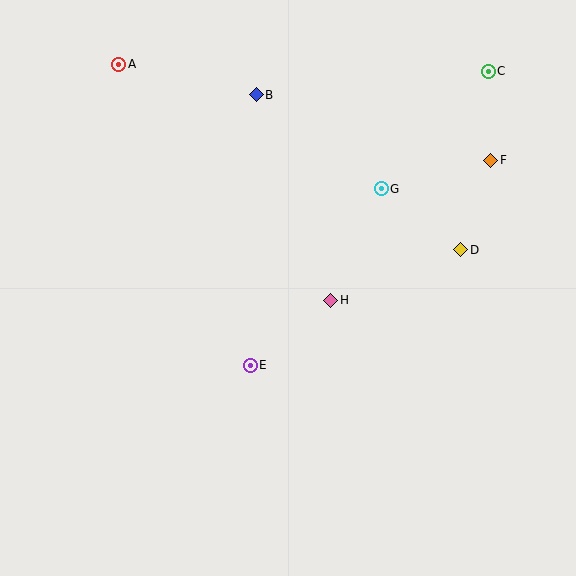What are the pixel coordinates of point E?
Point E is at (250, 365).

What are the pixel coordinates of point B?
Point B is at (256, 95).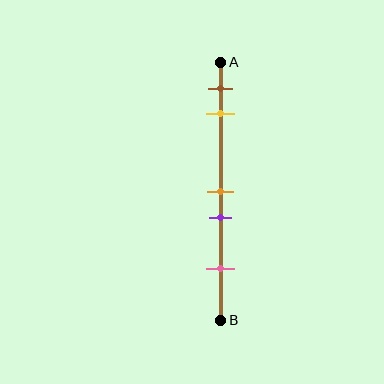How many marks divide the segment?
There are 5 marks dividing the segment.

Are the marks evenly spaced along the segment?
No, the marks are not evenly spaced.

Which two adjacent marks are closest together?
The orange and purple marks are the closest adjacent pair.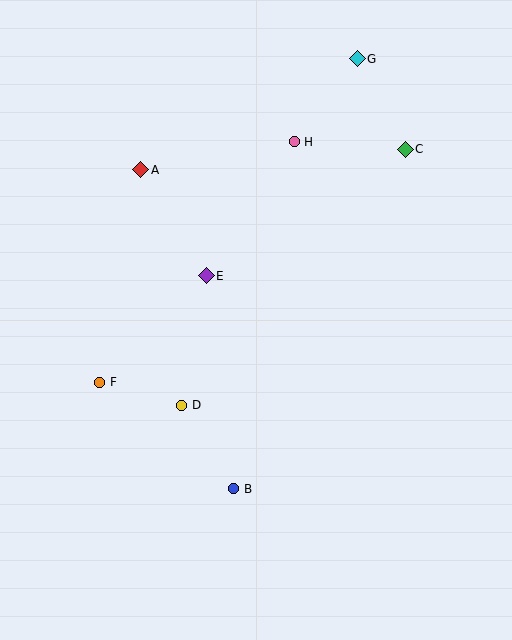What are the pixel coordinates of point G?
Point G is at (357, 59).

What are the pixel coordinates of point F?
Point F is at (100, 382).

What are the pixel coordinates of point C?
Point C is at (405, 149).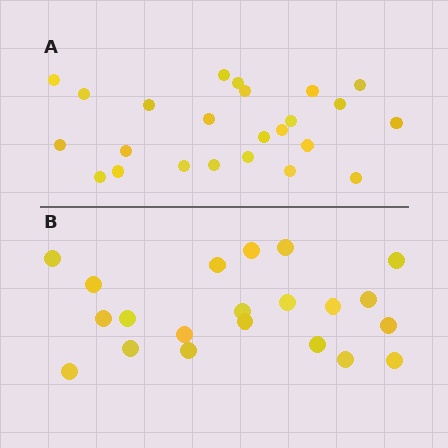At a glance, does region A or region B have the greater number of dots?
Region A (the top region) has more dots.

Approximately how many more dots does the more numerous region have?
Region A has just a few more — roughly 2 or 3 more dots than region B.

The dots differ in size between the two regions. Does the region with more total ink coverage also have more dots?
No. Region B has more total ink coverage because its dots are larger, but region A actually contains more individual dots. Total area can be misleading — the number of items is what matters here.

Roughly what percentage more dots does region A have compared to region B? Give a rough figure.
About 15% more.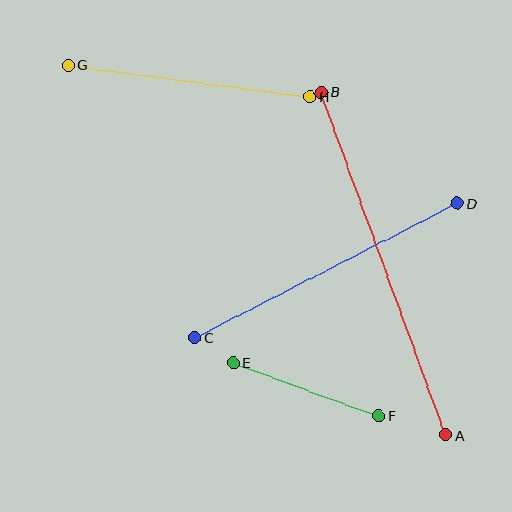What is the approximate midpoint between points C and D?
The midpoint is at approximately (326, 271) pixels.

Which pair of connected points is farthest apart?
Points A and B are farthest apart.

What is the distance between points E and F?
The distance is approximately 155 pixels.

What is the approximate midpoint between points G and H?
The midpoint is at approximately (189, 81) pixels.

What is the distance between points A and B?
The distance is approximately 365 pixels.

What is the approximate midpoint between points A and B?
The midpoint is at approximately (384, 263) pixels.